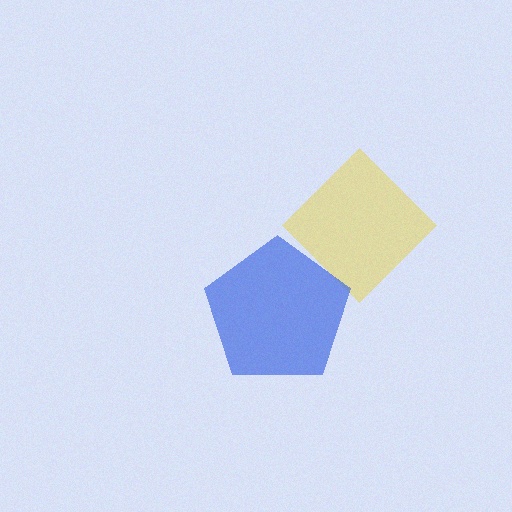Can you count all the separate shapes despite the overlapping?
Yes, there are 2 separate shapes.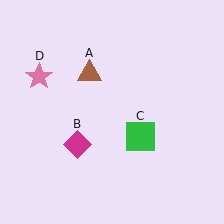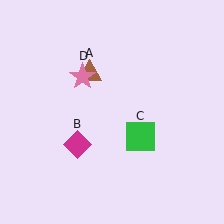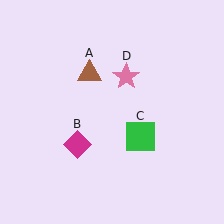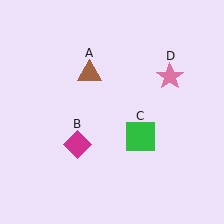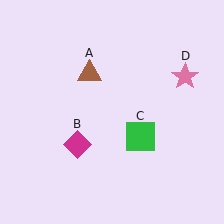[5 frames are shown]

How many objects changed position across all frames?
1 object changed position: pink star (object D).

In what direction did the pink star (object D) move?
The pink star (object D) moved right.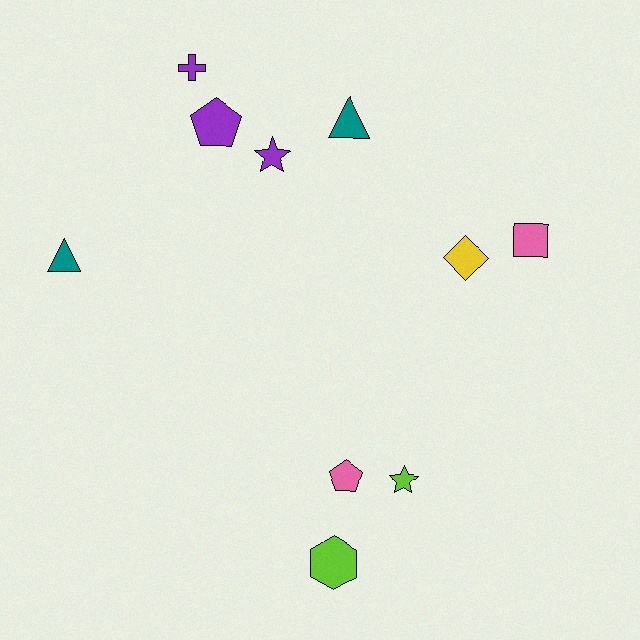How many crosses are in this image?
There is 1 cross.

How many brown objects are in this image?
There are no brown objects.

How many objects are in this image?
There are 10 objects.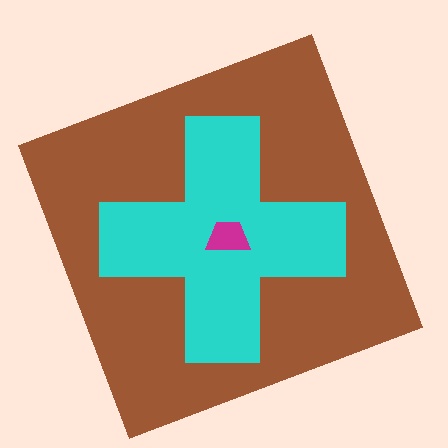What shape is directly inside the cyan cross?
The magenta trapezoid.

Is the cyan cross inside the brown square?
Yes.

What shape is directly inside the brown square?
The cyan cross.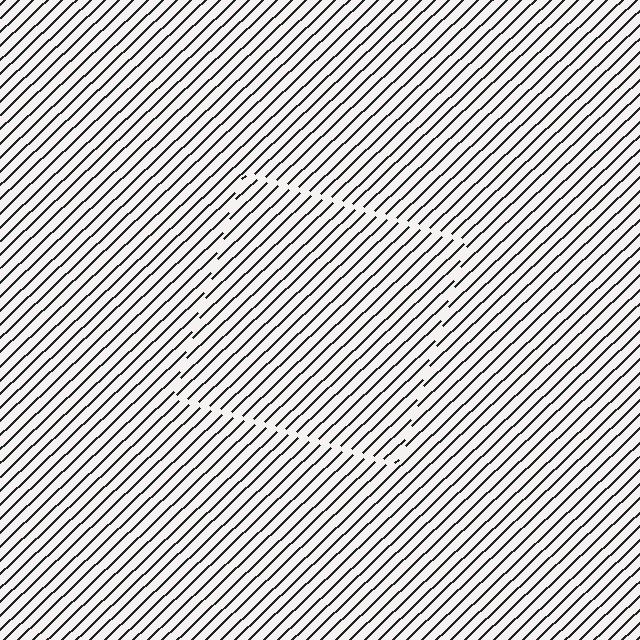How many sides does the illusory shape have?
4 sides — the line-ends trace a square.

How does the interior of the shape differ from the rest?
The interior of the shape contains the same grating, shifted by half a period — the contour is defined by the phase discontinuity where line-ends from the inner and outer gratings abut.